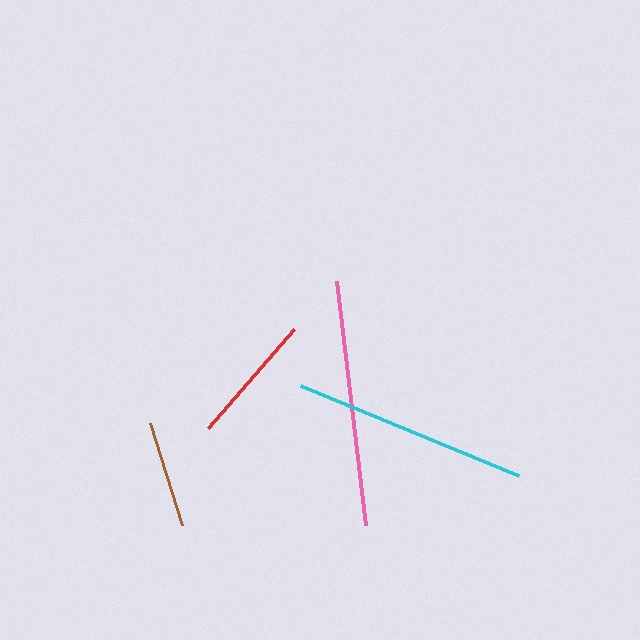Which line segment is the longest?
The pink line is the longest at approximately 246 pixels.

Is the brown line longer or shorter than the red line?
The red line is longer than the brown line.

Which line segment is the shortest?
The brown line is the shortest at approximately 106 pixels.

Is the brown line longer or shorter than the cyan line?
The cyan line is longer than the brown line.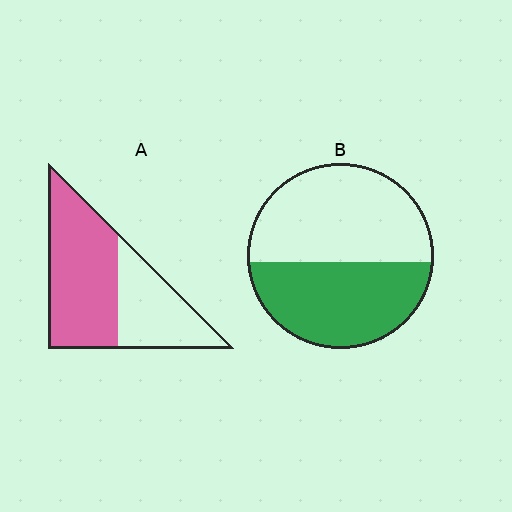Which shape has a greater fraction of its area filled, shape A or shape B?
Shape A.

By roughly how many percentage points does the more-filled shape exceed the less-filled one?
By roughly 15 percentage points (A over B).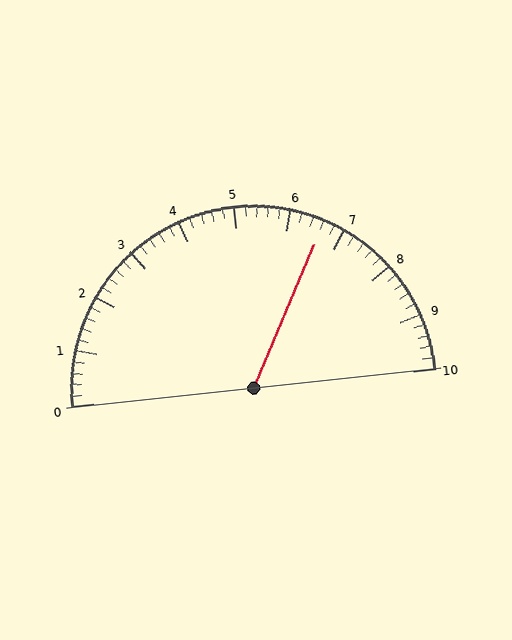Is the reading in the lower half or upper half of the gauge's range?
The reading is in the upper half of the range (0 to 10).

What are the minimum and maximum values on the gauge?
The gauge ranges from 0 to 10.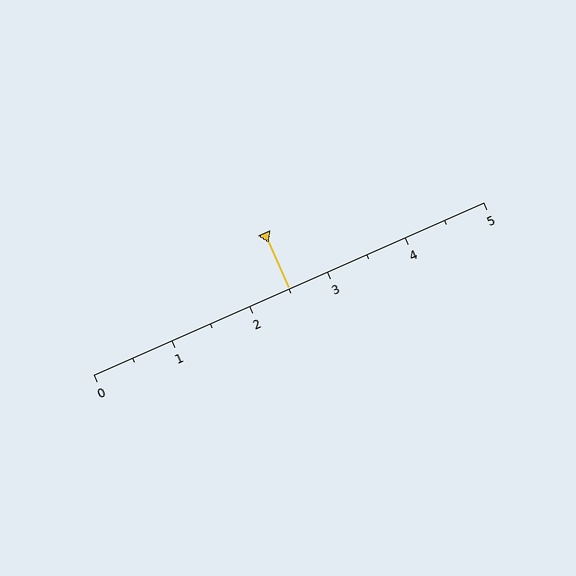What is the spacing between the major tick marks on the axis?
The major ticks are spaced 1 apart.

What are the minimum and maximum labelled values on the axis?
The axis runs from 0 to 5.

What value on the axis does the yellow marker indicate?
The marker indicates approximately 2.5.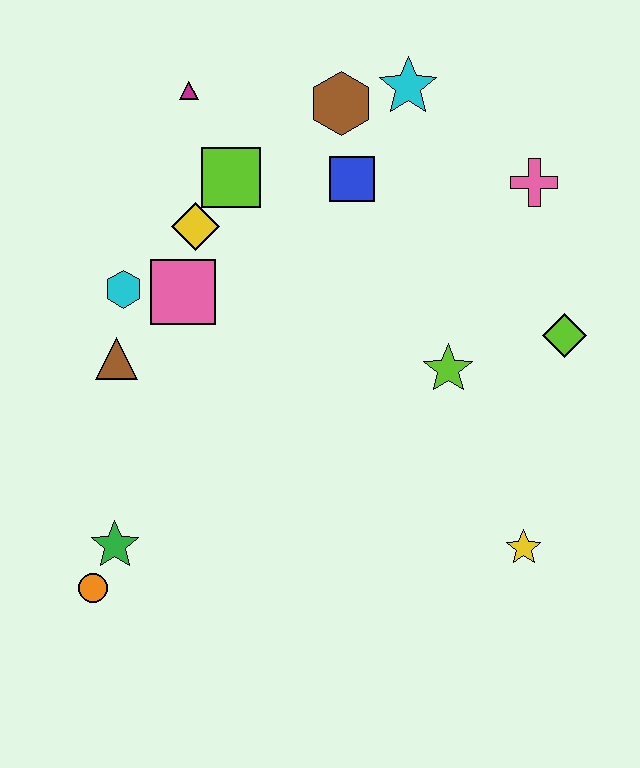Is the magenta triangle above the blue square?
Yes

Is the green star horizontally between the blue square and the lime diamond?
No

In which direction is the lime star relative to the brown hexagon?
The lime star is below the brown hexagon.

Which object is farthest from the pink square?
The yellow star is farthest from the pink square.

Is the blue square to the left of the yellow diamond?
No